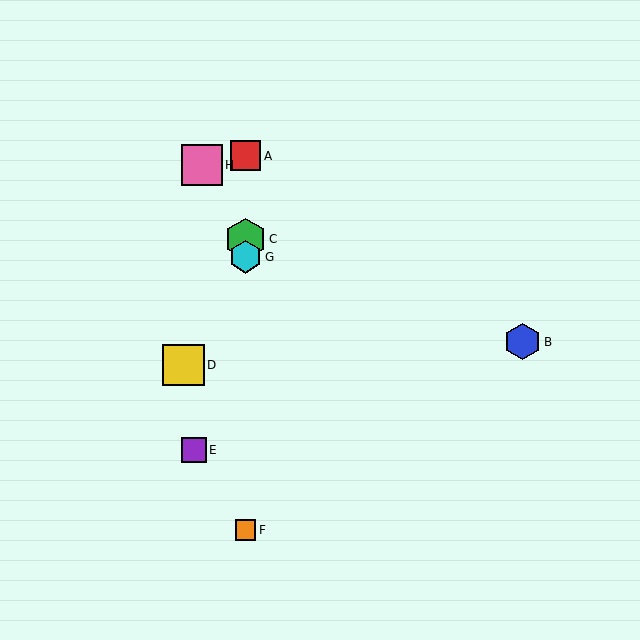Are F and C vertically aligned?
Yes, both are at x≈246.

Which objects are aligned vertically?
Objects A, C, F, G are aligned vertically.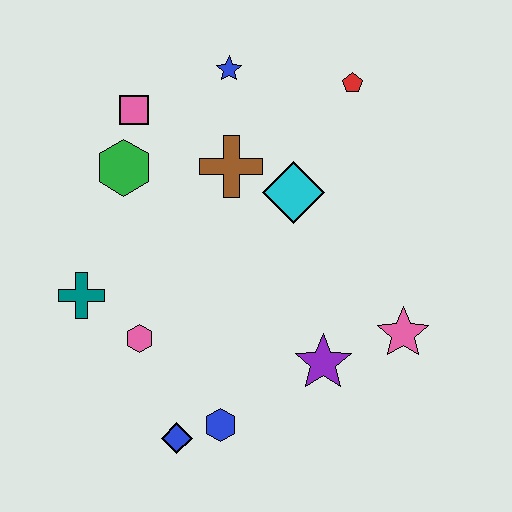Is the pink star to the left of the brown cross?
No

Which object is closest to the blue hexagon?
The blue diamond is closest to the blue hexagon.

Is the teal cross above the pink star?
Yes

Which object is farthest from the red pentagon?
The blue diamond is farthest from the red pentagon.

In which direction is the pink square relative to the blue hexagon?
The pink square is above the blue hexagon.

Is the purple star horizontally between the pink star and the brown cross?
Yes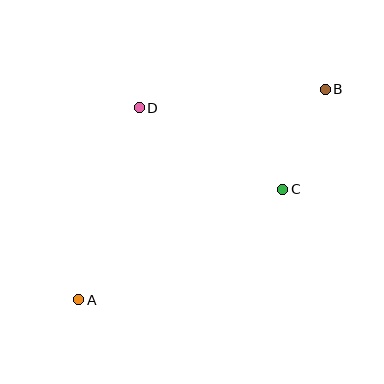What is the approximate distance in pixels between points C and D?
The distance between C and D is approximately 165 pixels.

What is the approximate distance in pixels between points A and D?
The distance between A and D is approximately 201 pixels.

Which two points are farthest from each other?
Points A and B are farthest from each other.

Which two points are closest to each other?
Points B and C are closest to each other.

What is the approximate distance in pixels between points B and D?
The distance between B and D is approximately 187 pixels.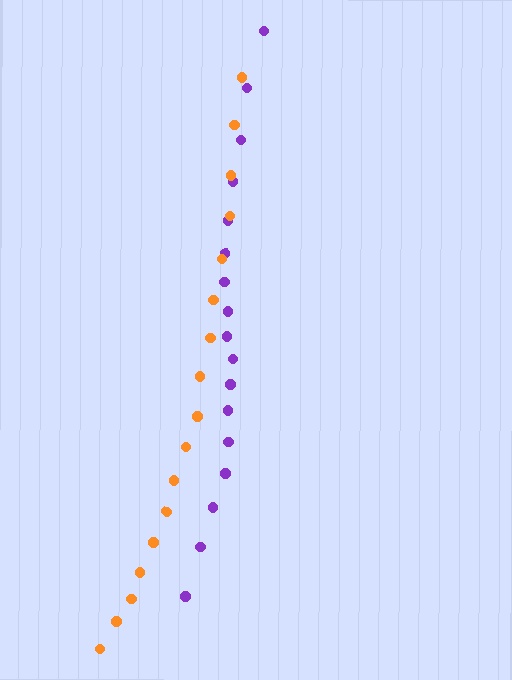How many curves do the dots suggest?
There are 2 distinct paths.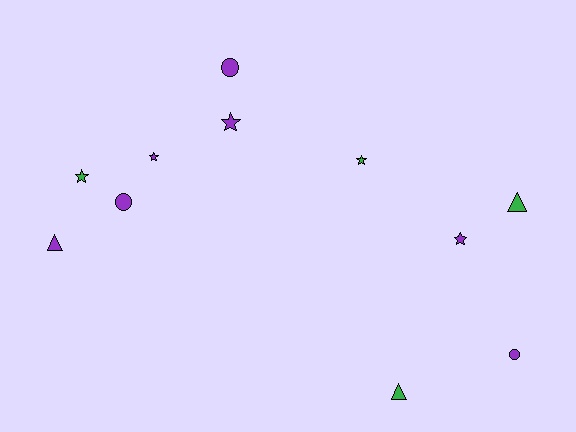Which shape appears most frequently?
Star, with 5 objects.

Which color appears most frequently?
Purple, with 7 objects.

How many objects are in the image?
There are 11 objects.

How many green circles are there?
There are no green circles.